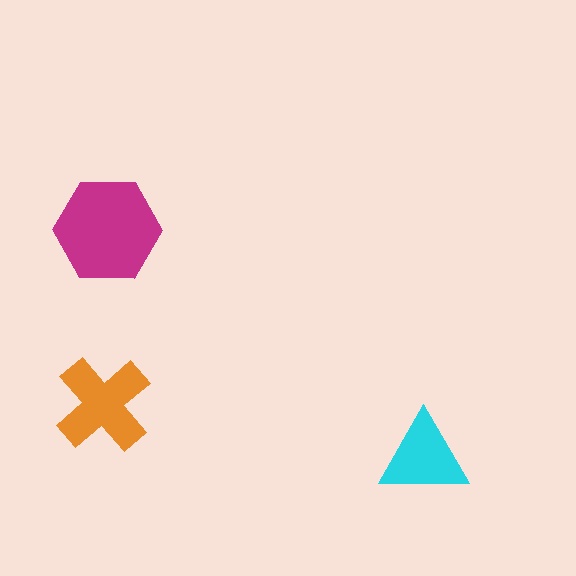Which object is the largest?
The magenta hexagon.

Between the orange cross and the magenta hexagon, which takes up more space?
The magenta hexagon.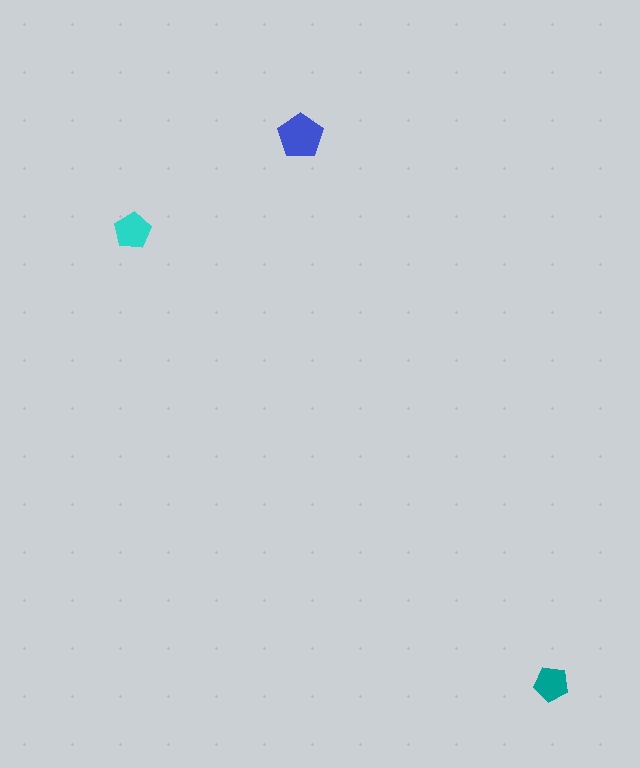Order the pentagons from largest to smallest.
the blue one, the cyan one, the teal one.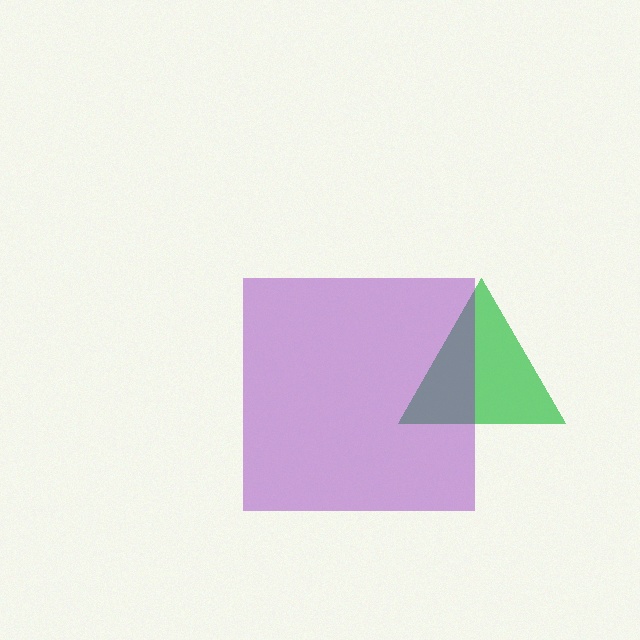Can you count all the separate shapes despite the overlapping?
Yes, there are 2 separate shapes.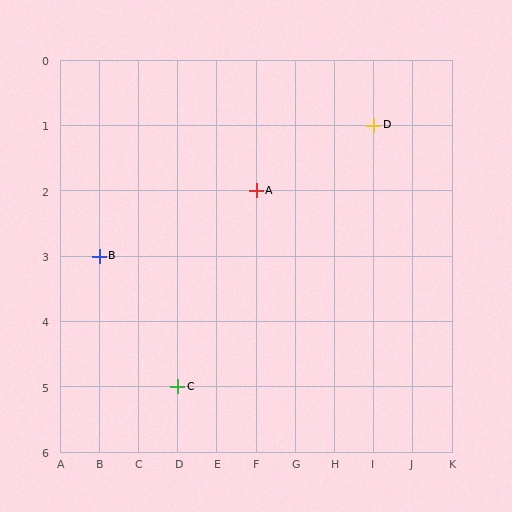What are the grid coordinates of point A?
Point A is at grid coordinates (F, 2).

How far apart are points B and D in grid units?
Points B and D are 7 columns and 2 rows apart (about 7.3 grid units diagonally).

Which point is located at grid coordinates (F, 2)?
Point A is at (F, 2).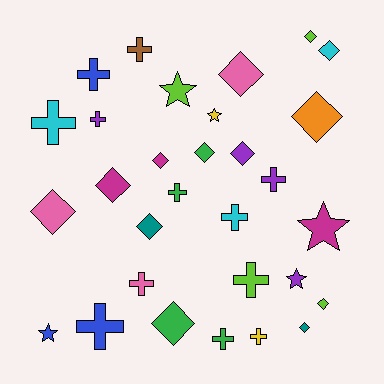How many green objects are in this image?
There are 4 green objects.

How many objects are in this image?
There are 30 objects.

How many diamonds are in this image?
There are 13 diamonds.